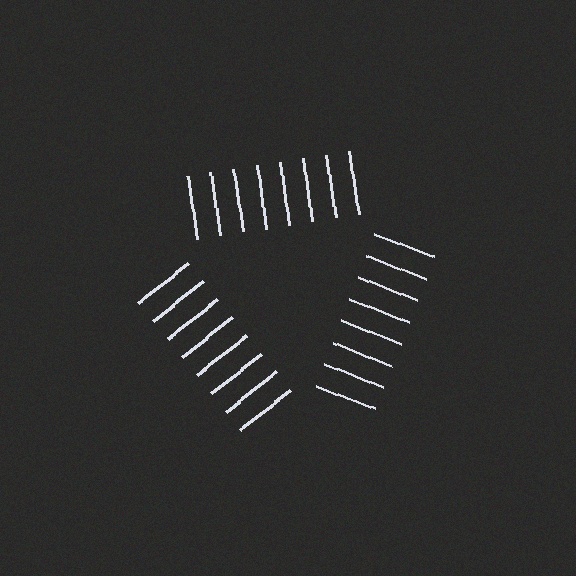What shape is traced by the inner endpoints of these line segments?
An illusory triangle — the line segments terminate on its edges but no continuous stroke is drawn.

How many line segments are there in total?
24 — 8 along each of the 3 edges.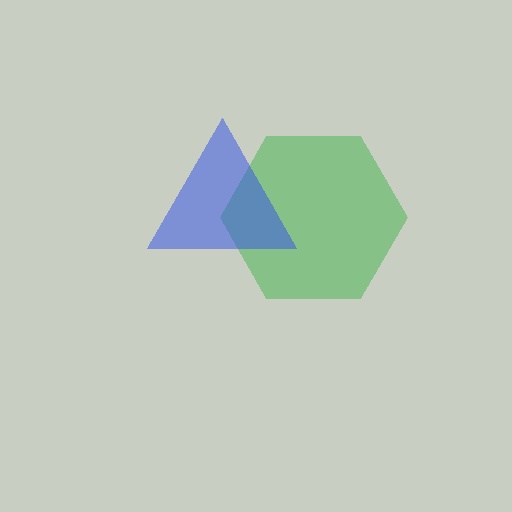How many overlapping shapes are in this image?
There are 2 overlapping shapes in the image.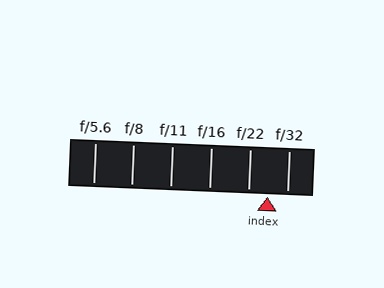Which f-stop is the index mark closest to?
The index mark is closest to f/22.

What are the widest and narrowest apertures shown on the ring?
The widest aperture shown is f/5.6 and the narrowest is f/32.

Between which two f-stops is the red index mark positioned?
The index mark is between f/22 and f/32.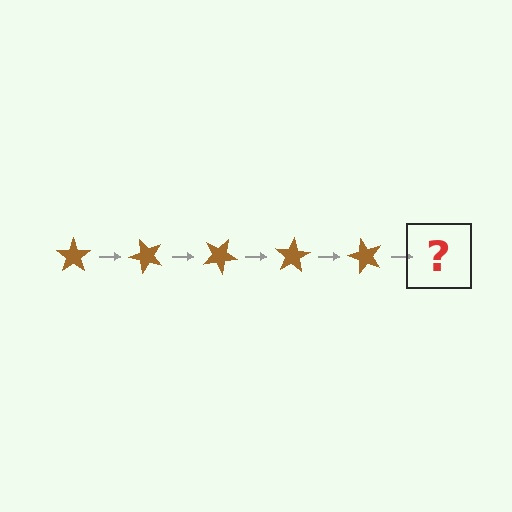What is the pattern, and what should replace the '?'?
The pattern is that the star rotates 50 degrees each step. The '?' should be a brown star rotated 250 degrees.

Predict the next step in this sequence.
The next step is a brown star rotated 250 degrees.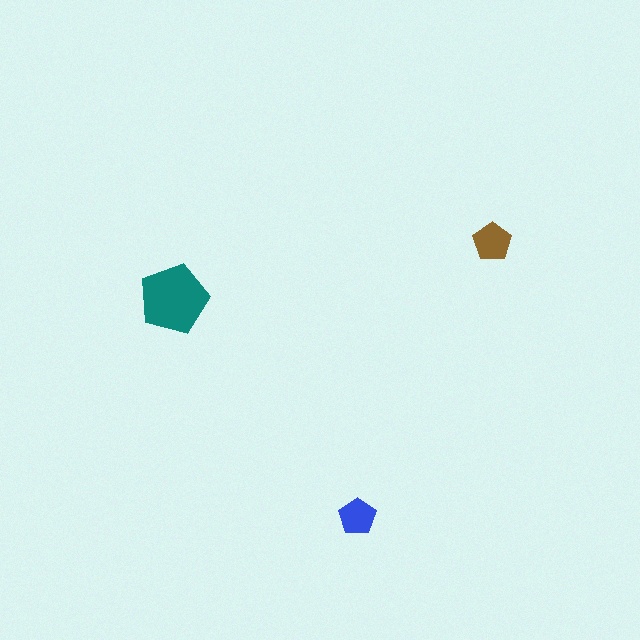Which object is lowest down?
The blue pentagon is bottommost.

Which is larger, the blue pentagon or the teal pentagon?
The teal one.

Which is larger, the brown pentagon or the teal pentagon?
The teal one.